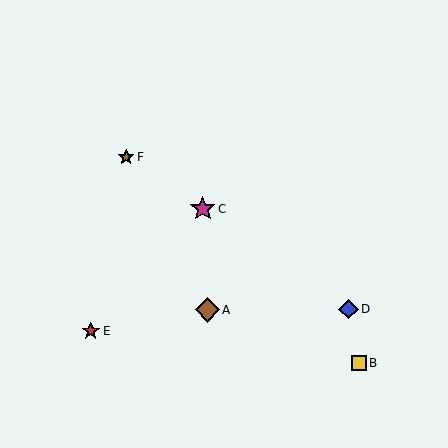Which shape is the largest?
The magenta star (labeled C) is the largest.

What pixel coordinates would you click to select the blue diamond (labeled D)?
Click at (348, 309) to select the blue diamond D.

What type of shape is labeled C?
Shape C is a magenta star.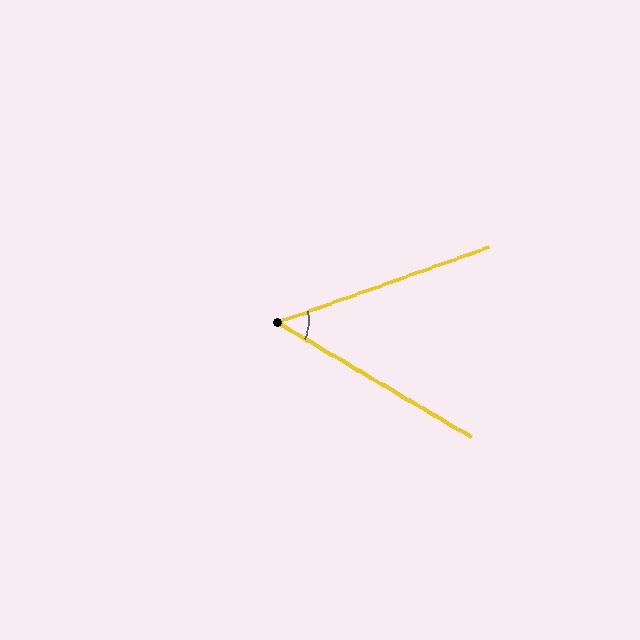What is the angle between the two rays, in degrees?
Approximately 50 degrees.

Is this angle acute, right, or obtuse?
It is acute.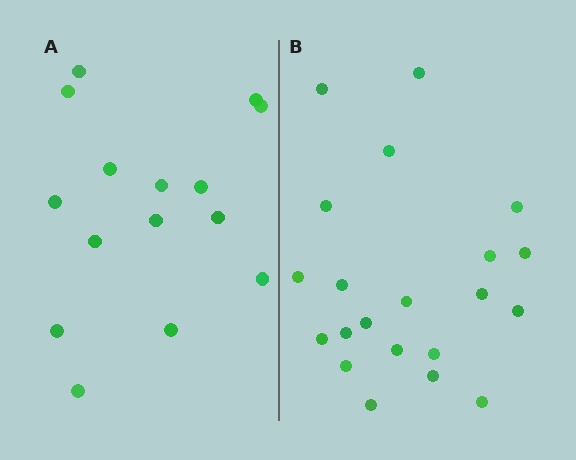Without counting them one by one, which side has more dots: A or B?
Region B (the right region) has more dots.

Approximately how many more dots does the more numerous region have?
Region B has about 6 more dots than region A.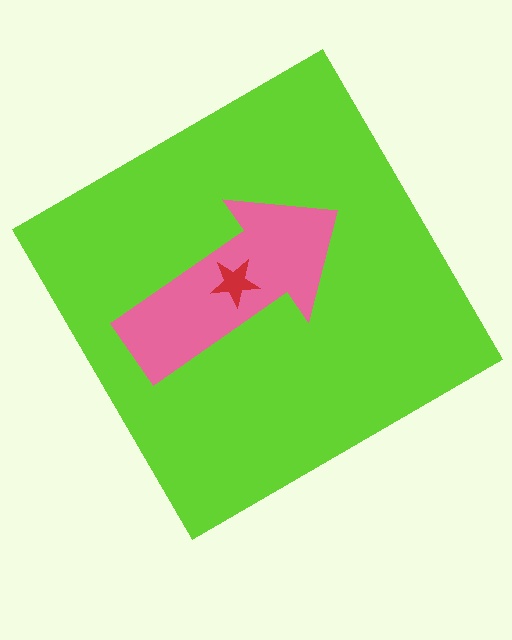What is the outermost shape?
The lime diamond.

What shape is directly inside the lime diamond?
The pink arrow.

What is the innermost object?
The red star.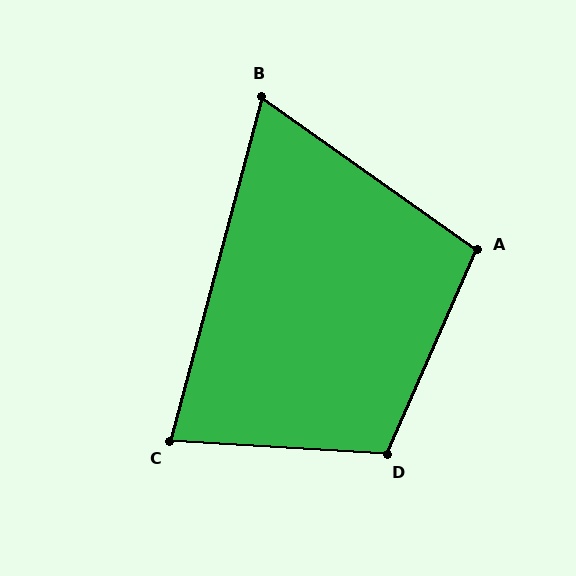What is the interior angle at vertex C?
Approximately 78 degrees (acute).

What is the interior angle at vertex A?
Approximately 102 degrees (obtuse).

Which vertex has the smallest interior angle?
B, at approximately 70 degrees.